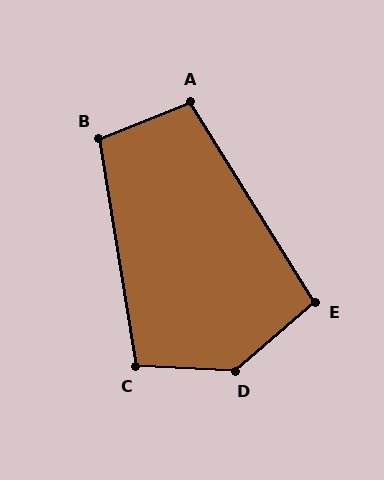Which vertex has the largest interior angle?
D, at approximately 137 degrees.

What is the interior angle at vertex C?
Approximately 102 degrees (obtuse).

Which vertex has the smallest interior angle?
E, at approximately 99 degrees.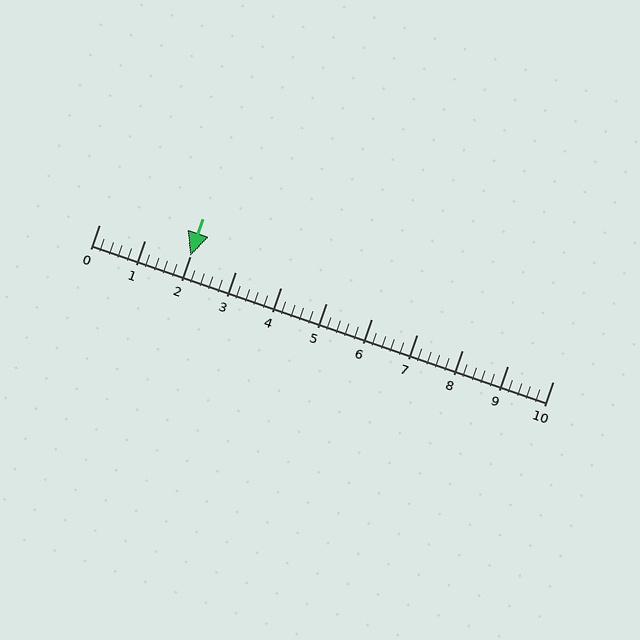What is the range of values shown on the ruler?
The ruler shows values from 0 to 10.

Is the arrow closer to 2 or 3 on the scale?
The arrow is closer to 2.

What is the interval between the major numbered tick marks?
The major tick marks are spaced 1 units apart.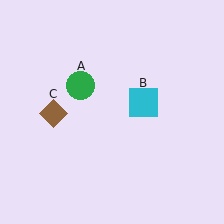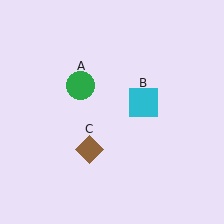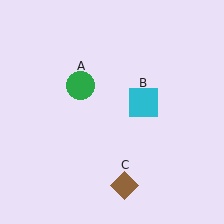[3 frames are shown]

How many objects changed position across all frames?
1 object changed position: brown diamond (object C).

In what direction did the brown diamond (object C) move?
The brown diamond (object C) moved down and to the right.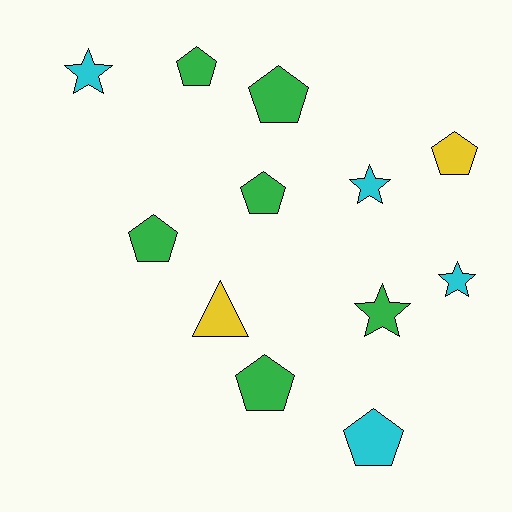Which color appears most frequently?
Green, with 6 objects.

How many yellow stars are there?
There are no yellow stars.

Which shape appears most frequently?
Pentagon, with 7 objects.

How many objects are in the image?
There are 12 objects.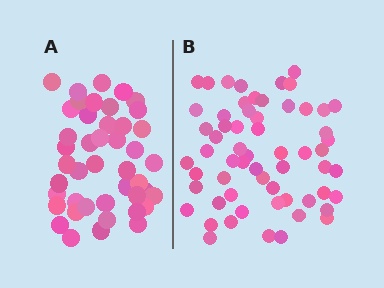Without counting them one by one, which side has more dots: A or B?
Region B (the right region) has more dots.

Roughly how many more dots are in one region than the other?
Region B has approximately 15 more dots than region A.